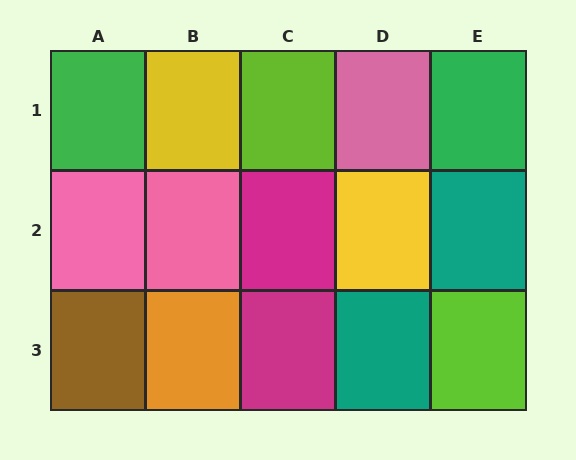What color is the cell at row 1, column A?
Green.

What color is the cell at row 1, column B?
Yellow.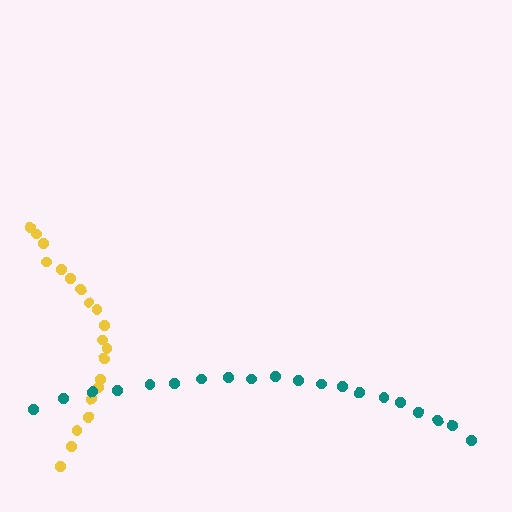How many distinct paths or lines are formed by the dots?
There are 2 distinct paths.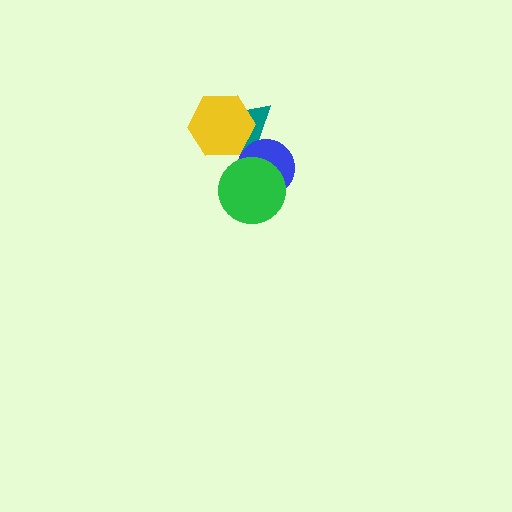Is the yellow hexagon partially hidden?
No, no other shape covers it.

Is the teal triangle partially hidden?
Yes, it is partially covered by another shape.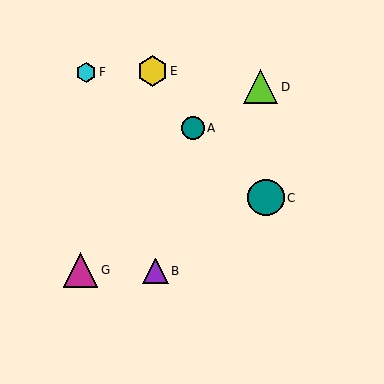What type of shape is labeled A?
Shape A is a teal circle.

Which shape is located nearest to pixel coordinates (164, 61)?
The yellow hexagon (labeled E) at (152, 71) is nearest to that location.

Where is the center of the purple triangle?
The center of the purple triangle is at (156, 271).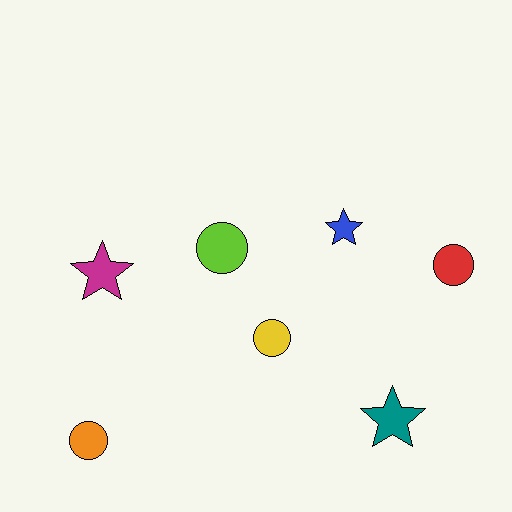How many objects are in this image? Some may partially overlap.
There are 7 objects.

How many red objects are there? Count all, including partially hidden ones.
There is 1 red object.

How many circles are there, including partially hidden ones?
There are 4 circles.